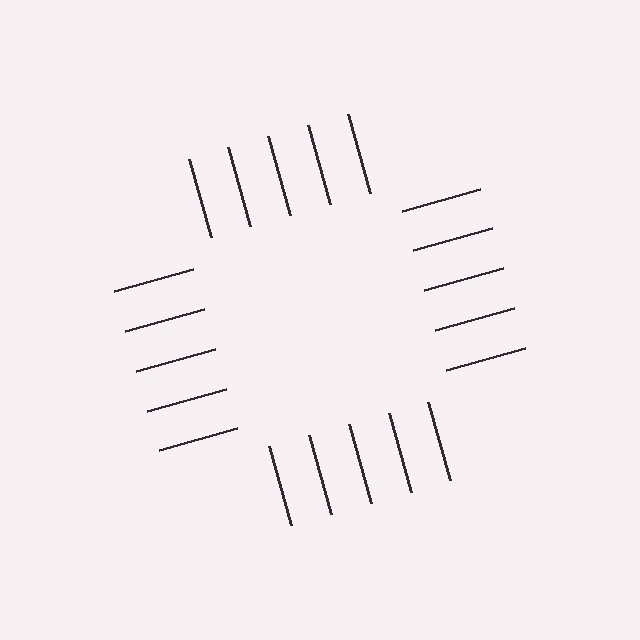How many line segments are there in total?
20 — 5 along each of the 4 edges.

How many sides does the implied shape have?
4 sides — the line-ends trace a square.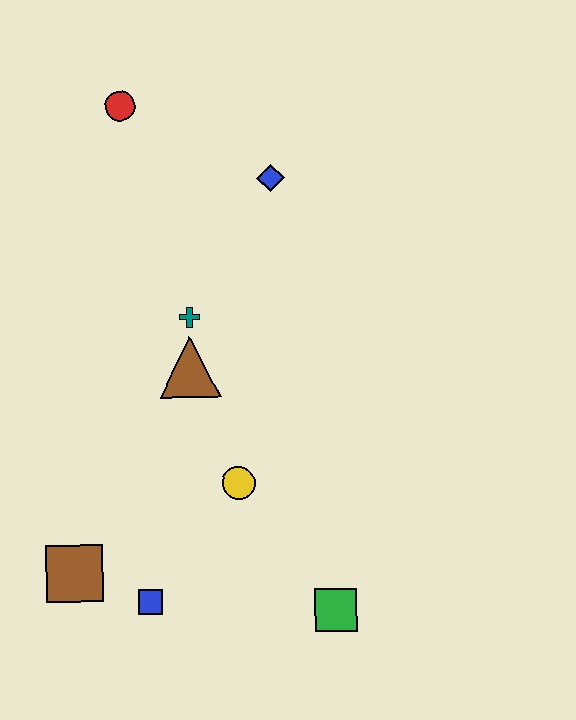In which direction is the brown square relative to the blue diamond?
The brown square is below the blue diamond.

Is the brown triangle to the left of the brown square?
No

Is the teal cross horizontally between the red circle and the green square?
Yes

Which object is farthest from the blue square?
The red circle is farthest from the blue square.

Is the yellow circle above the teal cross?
No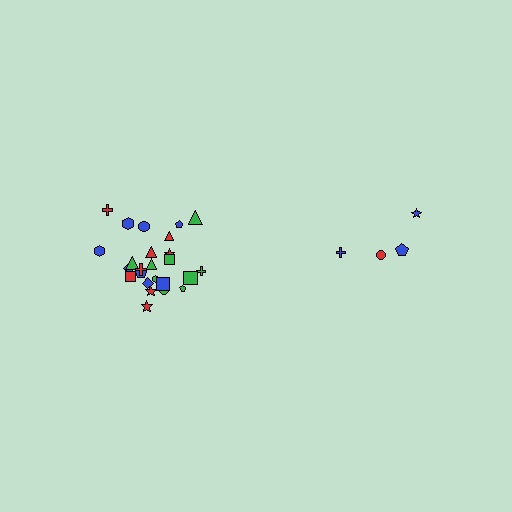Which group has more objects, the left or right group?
The left group.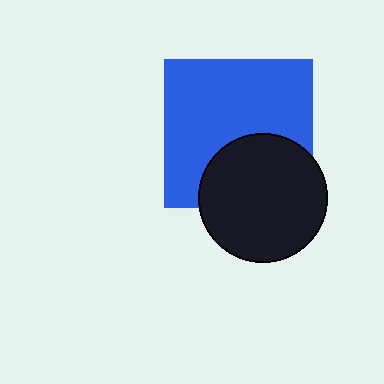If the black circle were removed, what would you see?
You would see the complete blue square.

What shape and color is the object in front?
The object in front is a black circle.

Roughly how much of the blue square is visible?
Most of it is visible (roughly 67%).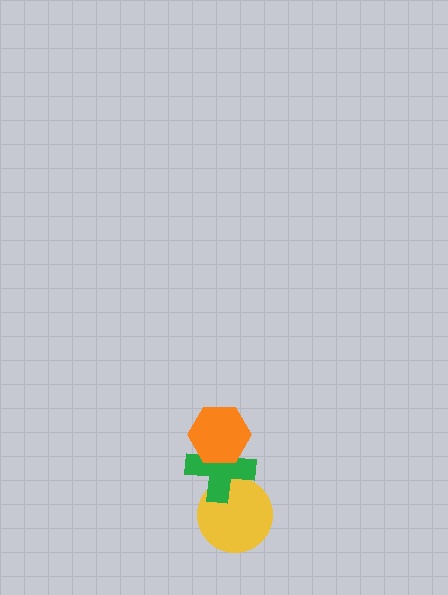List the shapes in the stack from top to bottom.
From top to bottom: the orange hexagon, the green cross, the yellow circle.